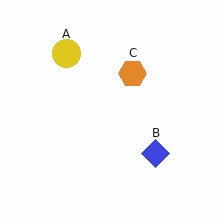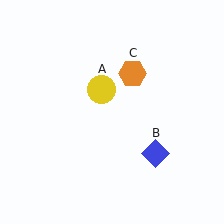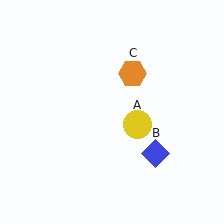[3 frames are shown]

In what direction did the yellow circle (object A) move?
The yellow circle (object A) moved down and to the right.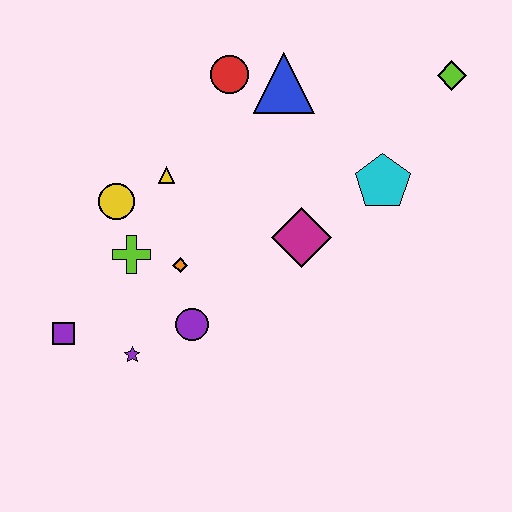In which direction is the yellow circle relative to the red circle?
The yellow circle is below the red circle.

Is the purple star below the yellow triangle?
Yes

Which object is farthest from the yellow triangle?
The lime diamond is farthest from the yellow triangle.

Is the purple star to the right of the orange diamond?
No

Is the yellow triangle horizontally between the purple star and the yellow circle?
No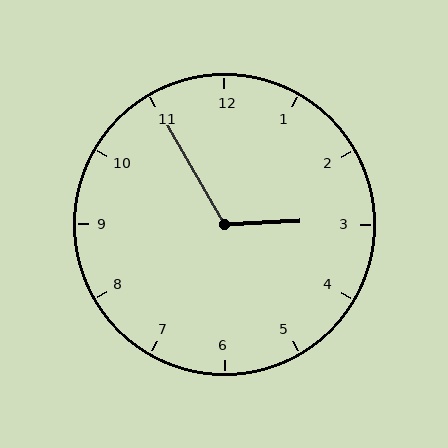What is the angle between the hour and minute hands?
Approximately 118 degrees.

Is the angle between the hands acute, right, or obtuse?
It is obtuse.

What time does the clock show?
2:55.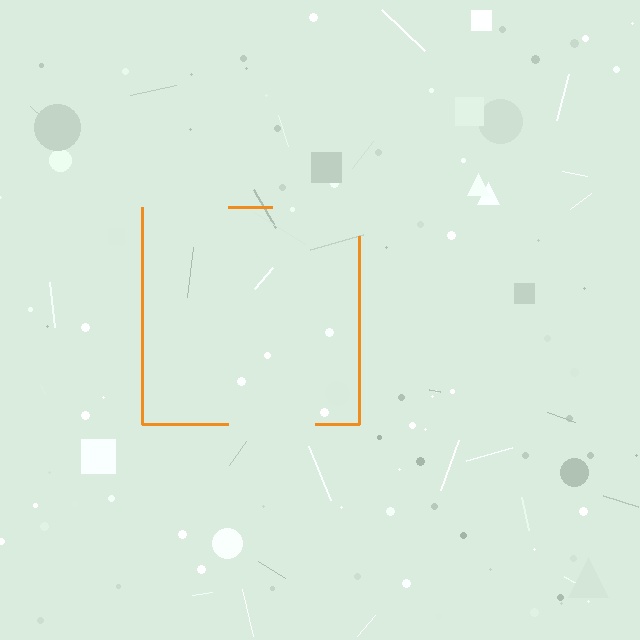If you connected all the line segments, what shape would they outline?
They would outline a square.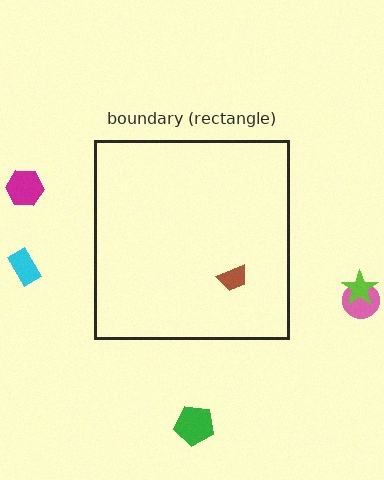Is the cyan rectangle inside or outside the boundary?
Outside.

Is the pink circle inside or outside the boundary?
Outside.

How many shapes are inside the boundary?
1 inside, 5 outside.